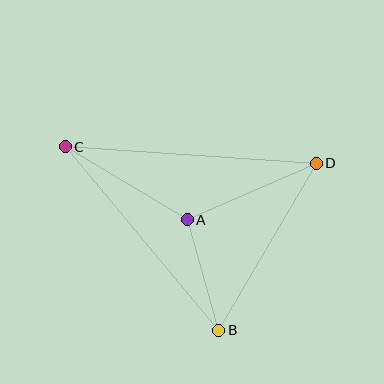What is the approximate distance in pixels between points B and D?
The distance between B and D is approximately 193 pixels.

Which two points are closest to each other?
Points A and B are closest to each other.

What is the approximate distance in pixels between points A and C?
The distance between A and C is approximately 142 pixels.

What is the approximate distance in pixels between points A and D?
The distance between A and D is approximately 141 pixels.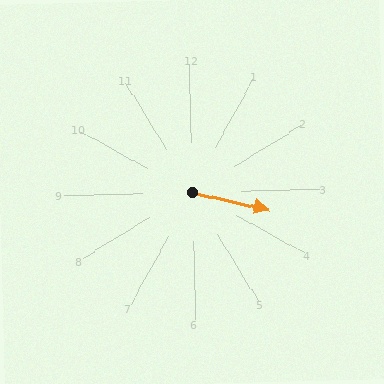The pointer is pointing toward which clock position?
Roughly 3 o'clock.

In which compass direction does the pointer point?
East.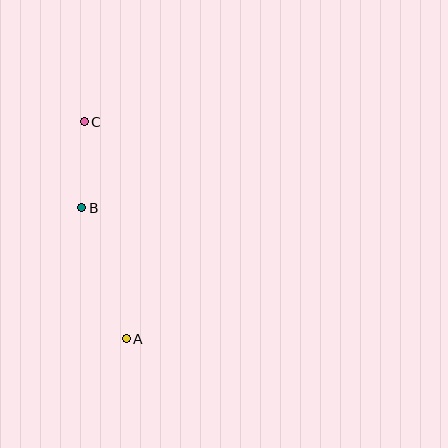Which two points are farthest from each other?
Points A and C are farthest from each other.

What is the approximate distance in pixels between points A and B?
The distance between A and B is approximately 139 pixels.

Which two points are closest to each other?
Points B and C are closest to each other.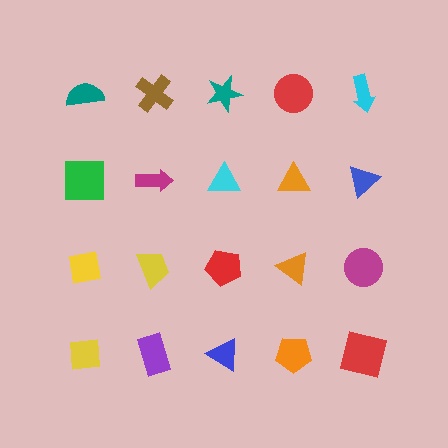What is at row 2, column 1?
A green square.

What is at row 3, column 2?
A yellow trapezoid.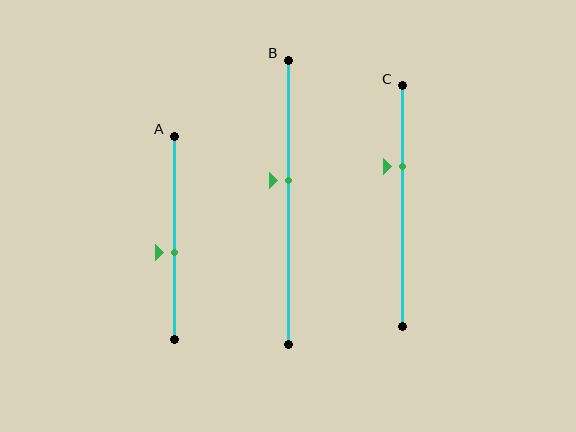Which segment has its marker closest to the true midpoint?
Segment A has its marker closest to the true midpoint.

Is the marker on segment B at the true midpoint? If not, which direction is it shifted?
No, the marker on segment B is shifted upward by about 8% of the segment length.